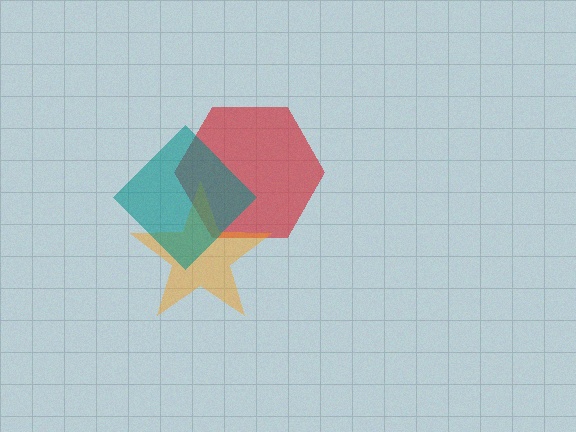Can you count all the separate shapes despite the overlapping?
Yes, there are 3 separate shapes.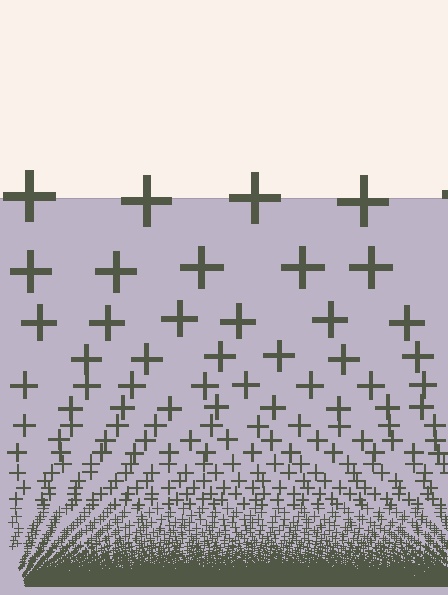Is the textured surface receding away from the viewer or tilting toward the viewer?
The surface appears to tilt toward the viewer. Texture elements get larger and sparser toward the top.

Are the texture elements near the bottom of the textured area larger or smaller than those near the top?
Smaller. The gradient is inverted — elements near the bottom are smaller and denser.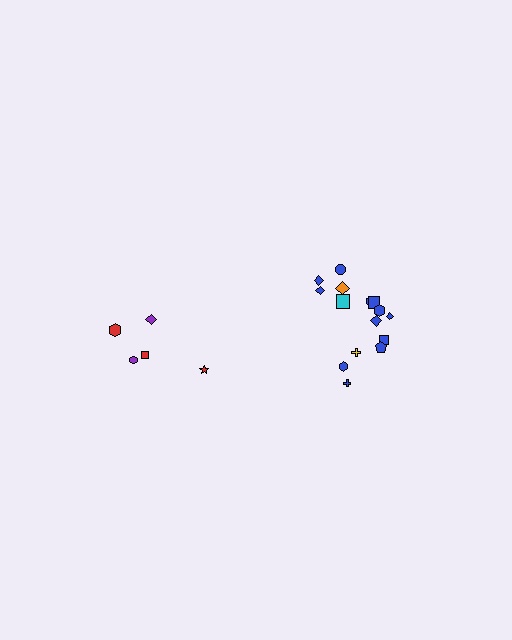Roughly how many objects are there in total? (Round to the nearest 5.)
Roughly 20 objects in total.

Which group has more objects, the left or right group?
The right group.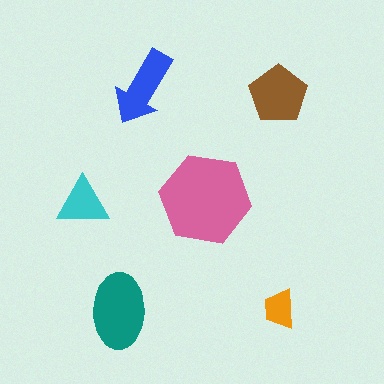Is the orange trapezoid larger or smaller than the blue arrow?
Smaller.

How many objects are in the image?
There are 6 objects in the image.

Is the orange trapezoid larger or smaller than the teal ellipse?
Smaller.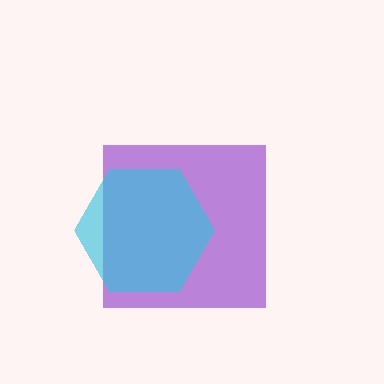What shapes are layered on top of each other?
The layered shapes are: a purple square, a cyan hexagon.